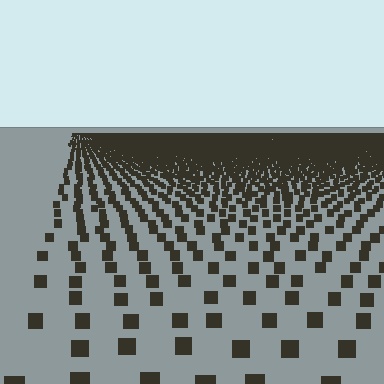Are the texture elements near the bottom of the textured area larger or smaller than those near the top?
Larger. Near the bottom, elements are closer to the viewer and appear at a bigger on-screen size.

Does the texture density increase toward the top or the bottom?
Density increases toward the top.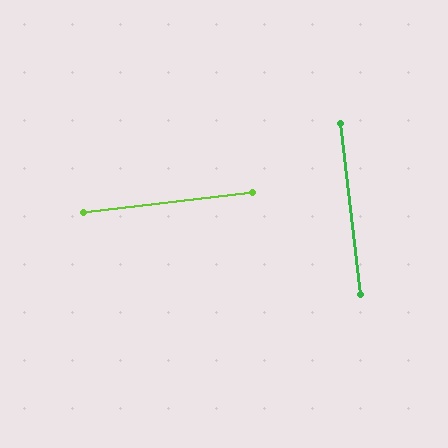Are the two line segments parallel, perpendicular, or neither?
Perpendicular — they meet at approximately 90°.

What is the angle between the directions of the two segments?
Approximately 90 degrees.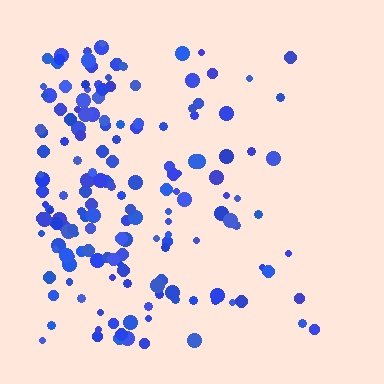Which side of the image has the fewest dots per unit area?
The right.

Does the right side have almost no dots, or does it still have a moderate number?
Still a moderate number, just noticeably fewer than the left.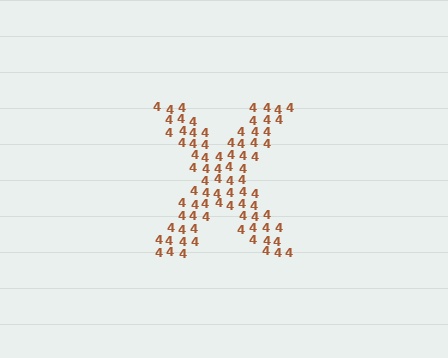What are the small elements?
The small elements are digit 4's.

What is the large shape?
The large shape is the letter X.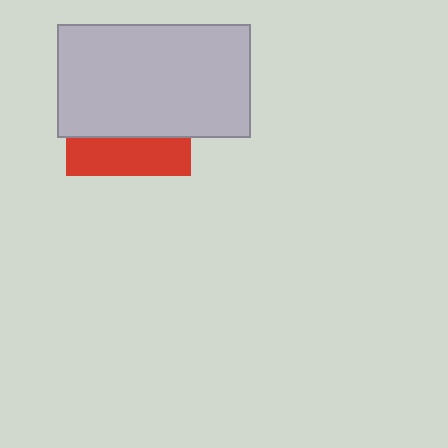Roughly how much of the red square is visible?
A small part of it is visible (roughly 31%).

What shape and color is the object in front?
The object in front is a light gray rectangle.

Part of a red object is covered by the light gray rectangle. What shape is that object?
It is a square.